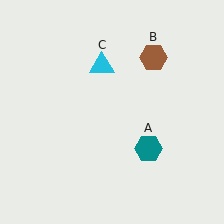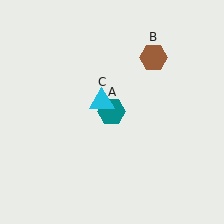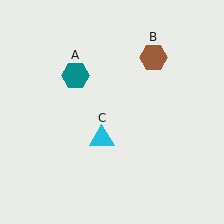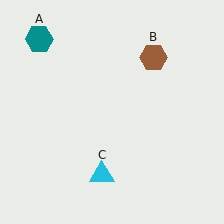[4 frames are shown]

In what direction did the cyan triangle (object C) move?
The cyan triangle (object C) moved down.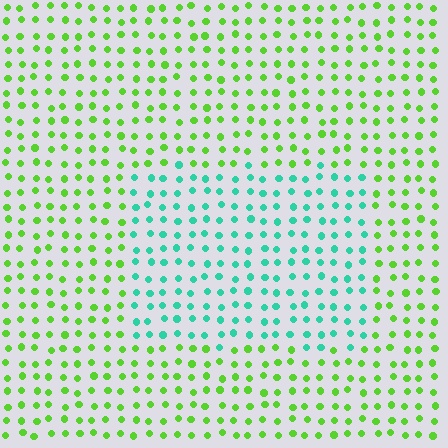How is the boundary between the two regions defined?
The boundary is defined purely by a slight shift in hue (about 59 degrees). Spacing, size, and orientation are identical on both sides.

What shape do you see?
I see a rectangle.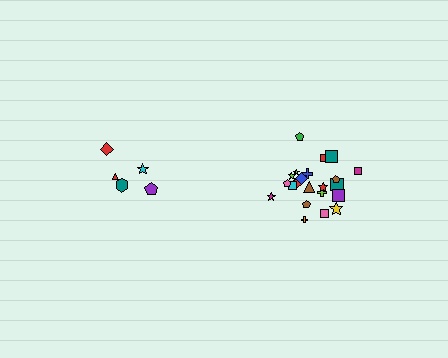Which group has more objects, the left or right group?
The right group.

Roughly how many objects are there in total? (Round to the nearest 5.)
Roughly 25 objects in total.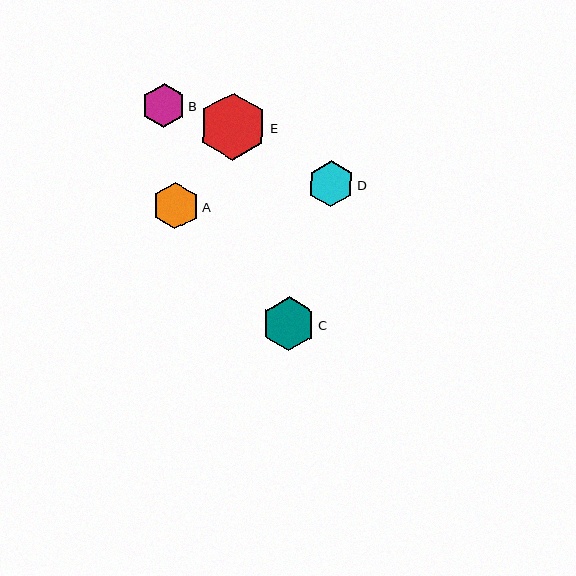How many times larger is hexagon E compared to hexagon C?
Hexagon E is approximately 1.2 times the size of hexagon C.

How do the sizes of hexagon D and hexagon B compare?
Hexagon D and hexagon B are approximately the same size.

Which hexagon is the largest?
Hexagon E is the largest with a size of approximately 67 pixels.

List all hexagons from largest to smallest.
From largest to smallest: E, C, A, D, B.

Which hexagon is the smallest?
Hexagon B is the smallest with a size of approximately 44 pixels.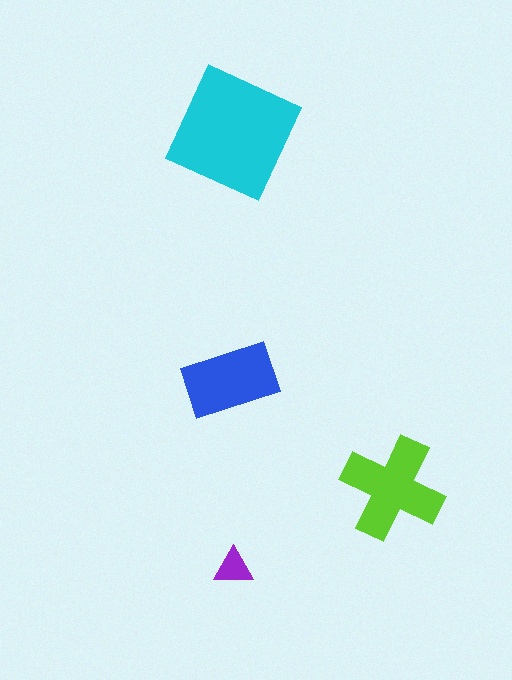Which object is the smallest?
The purple triangle.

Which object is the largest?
The cyan square.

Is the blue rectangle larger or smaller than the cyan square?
Smaller.